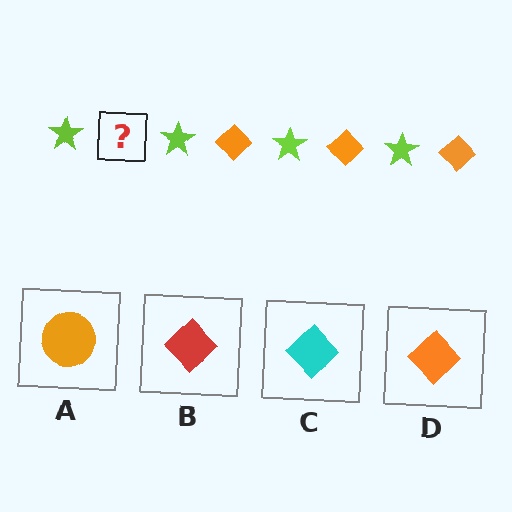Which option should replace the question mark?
Option D.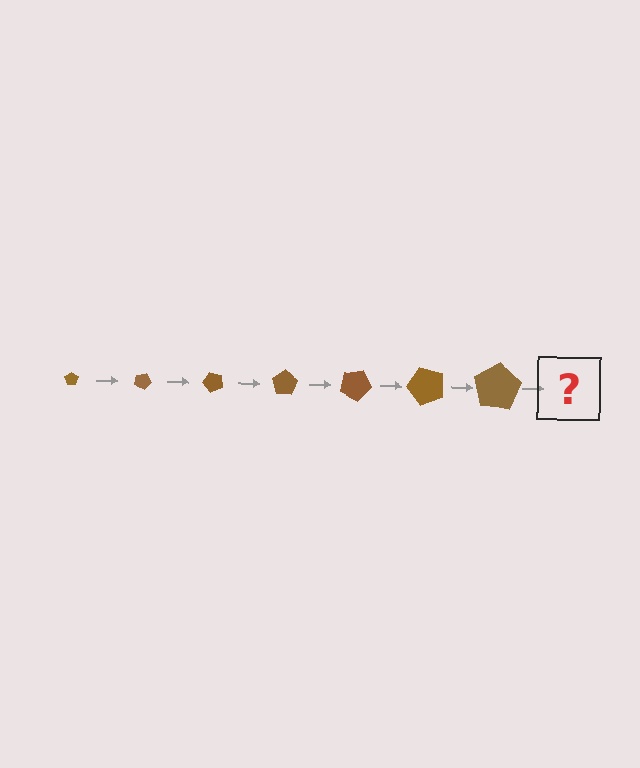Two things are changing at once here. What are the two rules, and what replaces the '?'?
The two rules are that the pentagon grows larger each step and it rotates 25 degrees each step. The '?' should be a pentagon, larger than the previous one and rotated 175 degrees from the start.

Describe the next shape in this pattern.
It should be a pentagon, larger than the previous one and rotated 175 degrees from the start.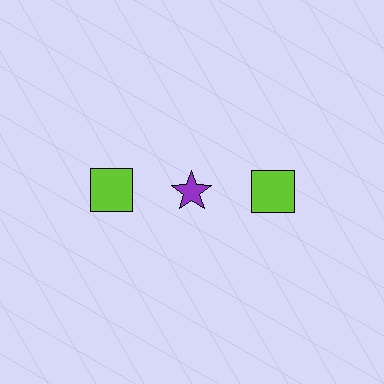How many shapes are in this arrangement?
There are 3 shapes arranged in a grid pattern.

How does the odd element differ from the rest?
It differs in both color (purple instead of lime) and shape (star instead of square).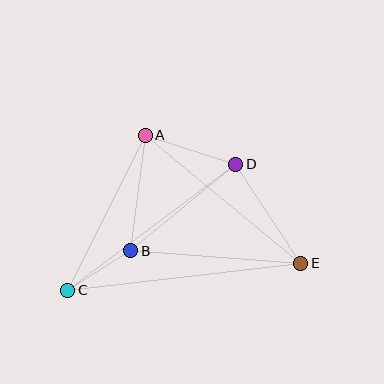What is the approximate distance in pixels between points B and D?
The distance between B and D is approximately 136 pixels.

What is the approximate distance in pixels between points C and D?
The distance between C and D is approximately 210 pixels.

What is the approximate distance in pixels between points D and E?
The distance between D and E is approximately 118 pixels.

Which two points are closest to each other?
Points B and C are closest to each other.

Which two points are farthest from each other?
Points C and E are farthest from each other.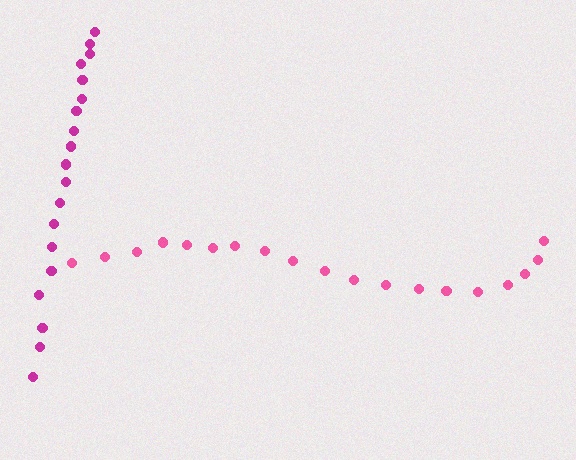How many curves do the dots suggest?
There are 2 distinct paths.